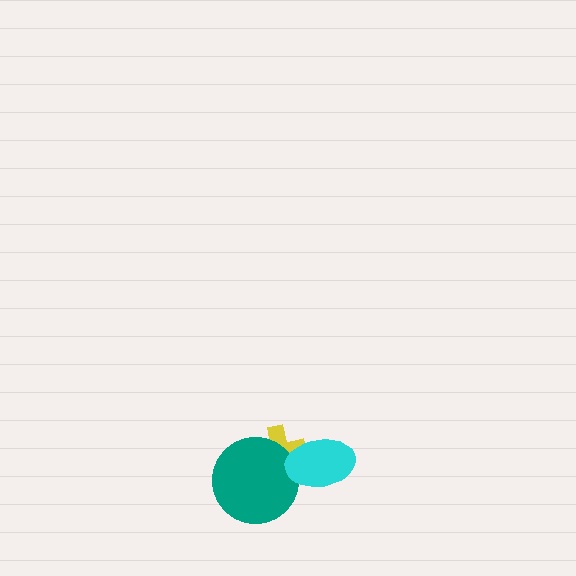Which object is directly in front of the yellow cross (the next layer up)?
The teal circle is directly in front of the yellow cross.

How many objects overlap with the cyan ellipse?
2 objects overlap with the cyan ellipse.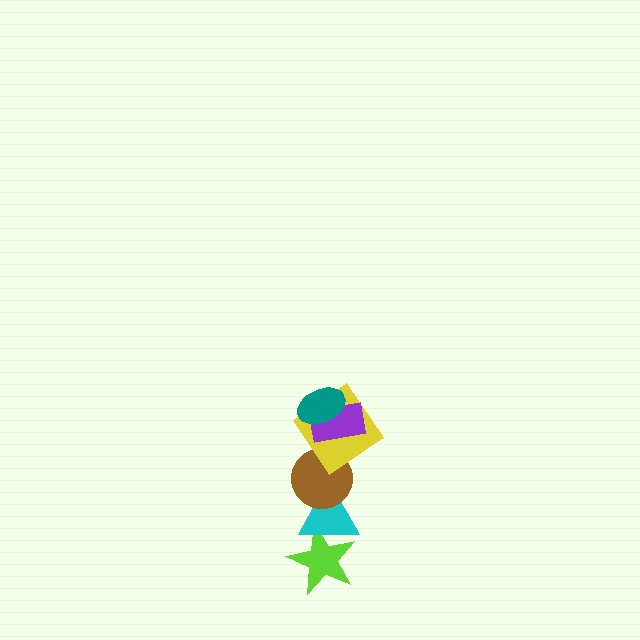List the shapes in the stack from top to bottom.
From top to bottom: the teal ellipse, the purple rectangle, the yellow diamond, the brown circle, the cyan triangle, the lime star.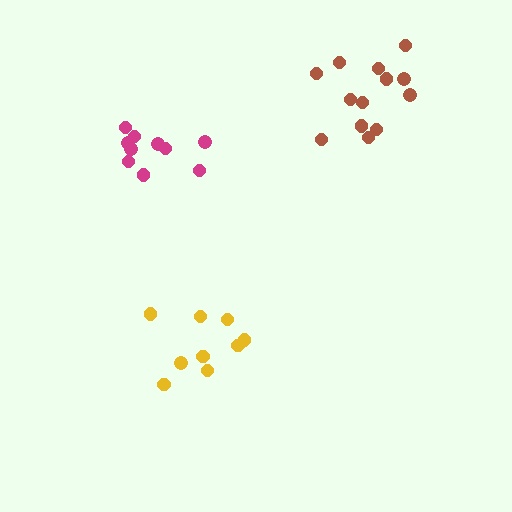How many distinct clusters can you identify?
There are 3 distinct clusters.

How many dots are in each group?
Group 1: 9 dots, Group 2: 10 dots, Group 3: 13 dots (32 total).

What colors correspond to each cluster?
The clusters are colored: yellow, magenta, brown.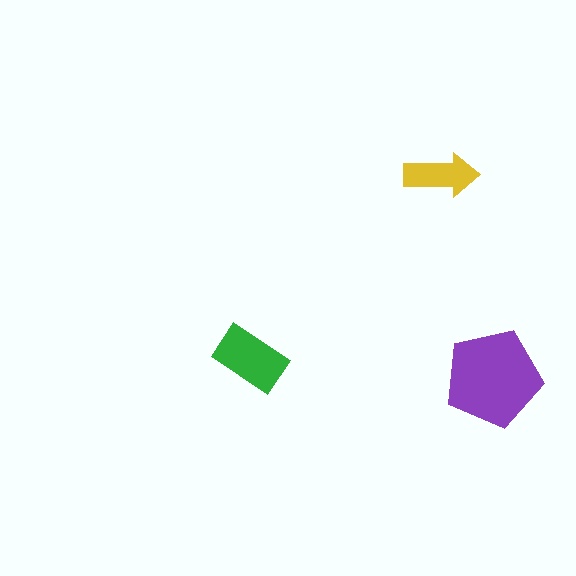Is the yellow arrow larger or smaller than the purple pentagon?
Smaller.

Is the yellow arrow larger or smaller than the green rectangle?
Smaller.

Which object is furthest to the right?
The purple pentagon is rightmost.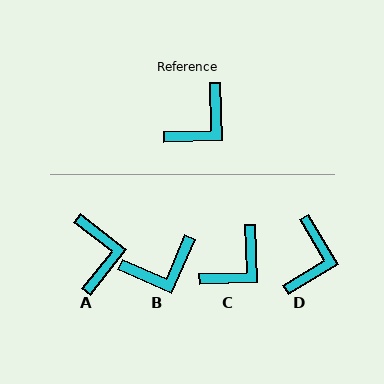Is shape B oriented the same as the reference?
No, it is off by about 25 degrees.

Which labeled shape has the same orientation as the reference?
C.